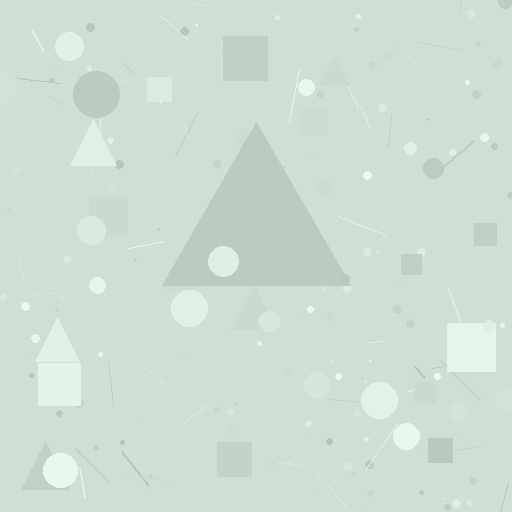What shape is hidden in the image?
A triangle is hidden in the image.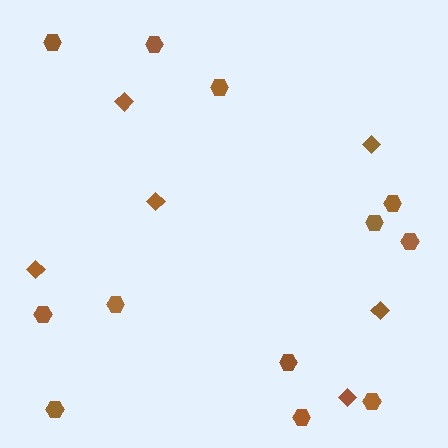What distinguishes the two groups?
There are 2 groups: one group of hexagons (12) and one group of diamonds (6).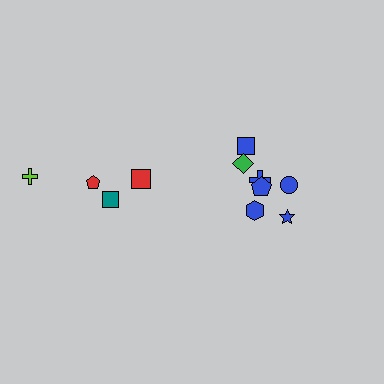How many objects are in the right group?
There are 7 objects.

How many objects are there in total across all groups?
There are 11 objects.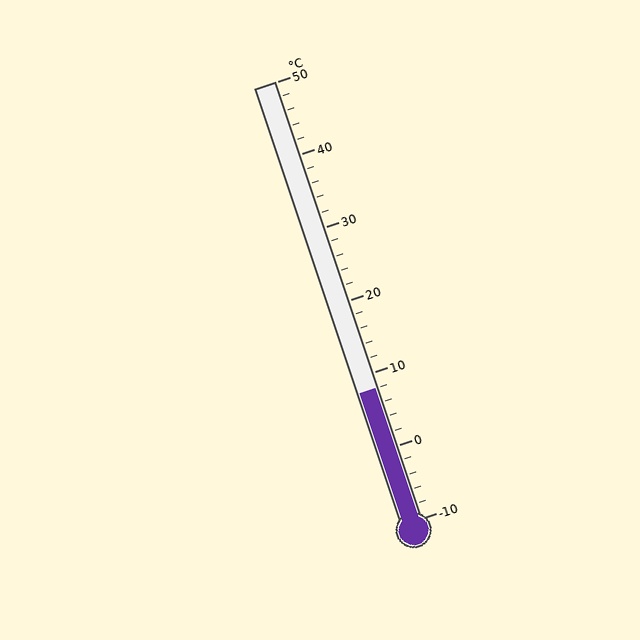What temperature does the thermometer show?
The thermometer shows approximately 8°C.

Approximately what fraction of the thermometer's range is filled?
The thermometer is filled to approximately 30% of its range.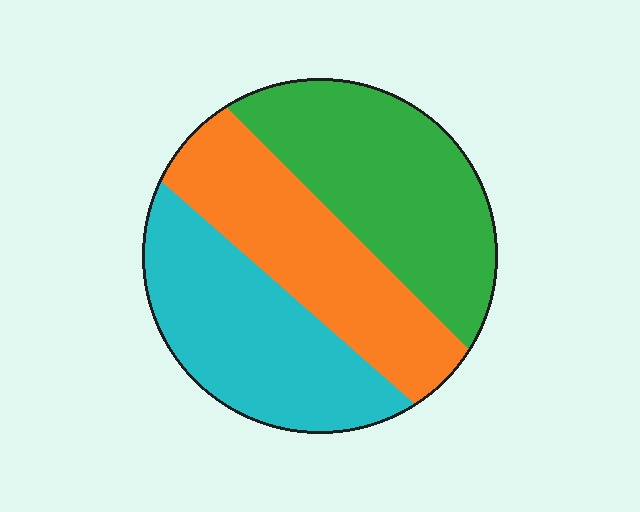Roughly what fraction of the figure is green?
Green covers 36% of the figure.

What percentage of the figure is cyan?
Cyan takes up between a sixth and a third of the figure.